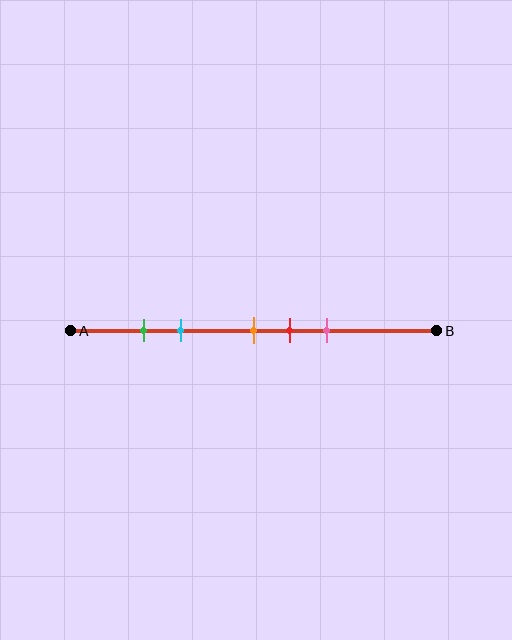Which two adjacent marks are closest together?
The green and cyan marks are the closest adjacent pair.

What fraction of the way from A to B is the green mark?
The green mark is approximately 20% (0.2) of the way from A to B.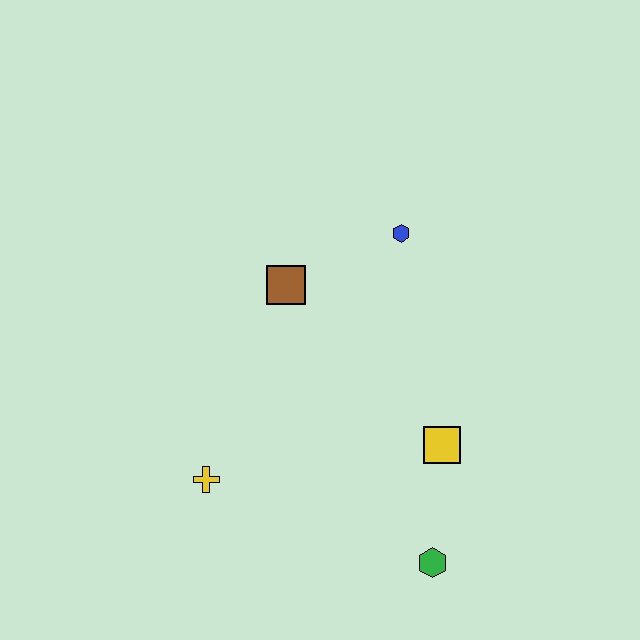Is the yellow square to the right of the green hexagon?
Yes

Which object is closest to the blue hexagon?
The brown square is closest to the blue hexagon.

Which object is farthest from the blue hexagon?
The green hexagon is farthest from the blue hexagon.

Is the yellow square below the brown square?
Yes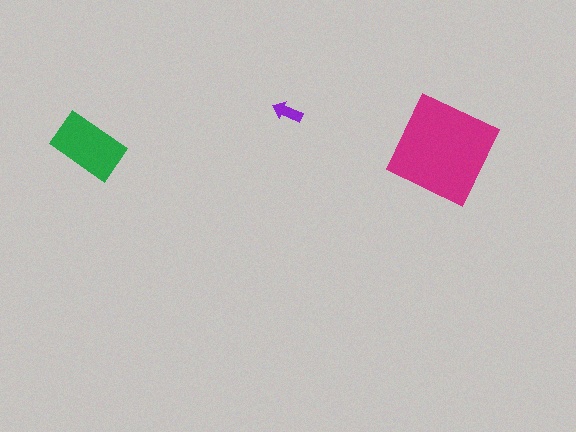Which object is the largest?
The magenta diamond.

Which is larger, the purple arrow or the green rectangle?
The green rectangle.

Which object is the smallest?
The purple arrow.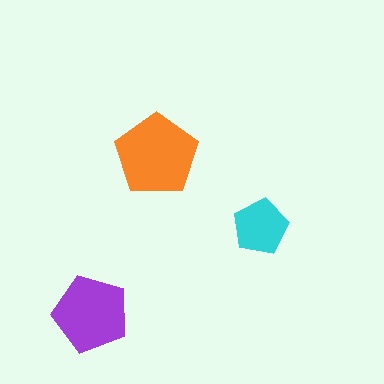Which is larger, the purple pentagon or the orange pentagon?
The orange one.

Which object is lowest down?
The purple pentagon is bottommost.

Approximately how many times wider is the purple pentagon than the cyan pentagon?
About 1.5 times wider.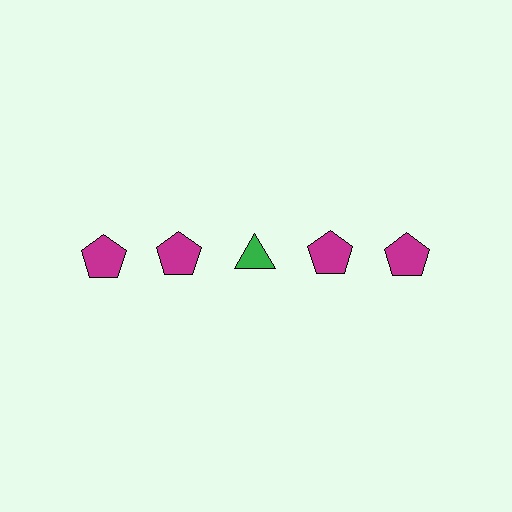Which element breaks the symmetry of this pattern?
The green triangle in the top row, center column breaks the symmetry. All other shapes are magenta pentagons.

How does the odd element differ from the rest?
It differs in both color (green instead of magenta) and shape (triangle instead of pentagon).